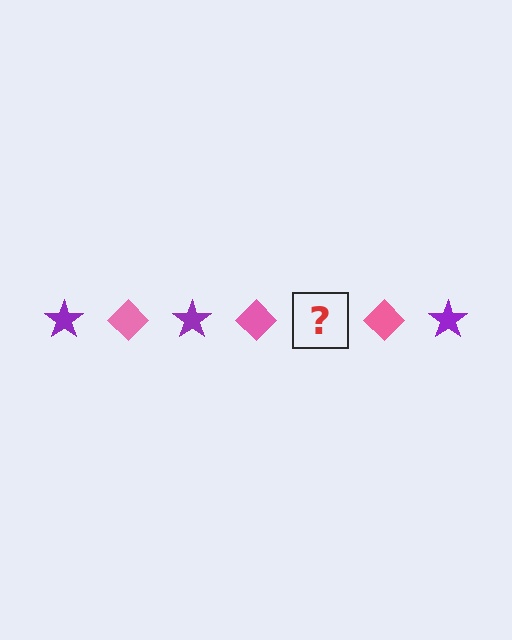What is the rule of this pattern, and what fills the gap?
The rule is that the pattern alternates between purple star and pink diamond. The gap should be filled with a purple star.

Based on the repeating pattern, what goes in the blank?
The blank should be a purple star.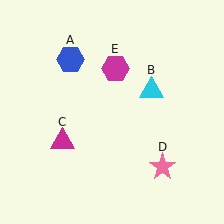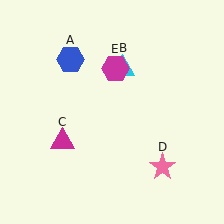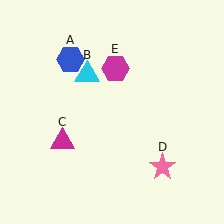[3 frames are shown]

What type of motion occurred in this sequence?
The cyan triangle (object B) rotated counterclockwise around the center of the scene.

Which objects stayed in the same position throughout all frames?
Blue hexagon (object A) and magenta triangle (object C) and pink star (object D) and magenta hexagon (object E) remained stationary.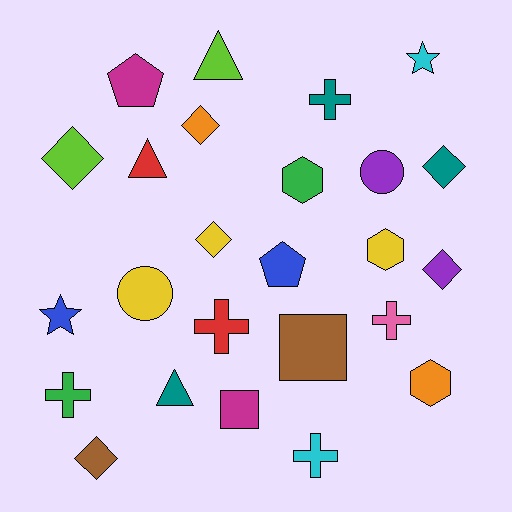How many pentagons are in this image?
There are 2 pentagons.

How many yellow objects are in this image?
There are 3 yellow objects.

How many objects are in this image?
There are 25 objects.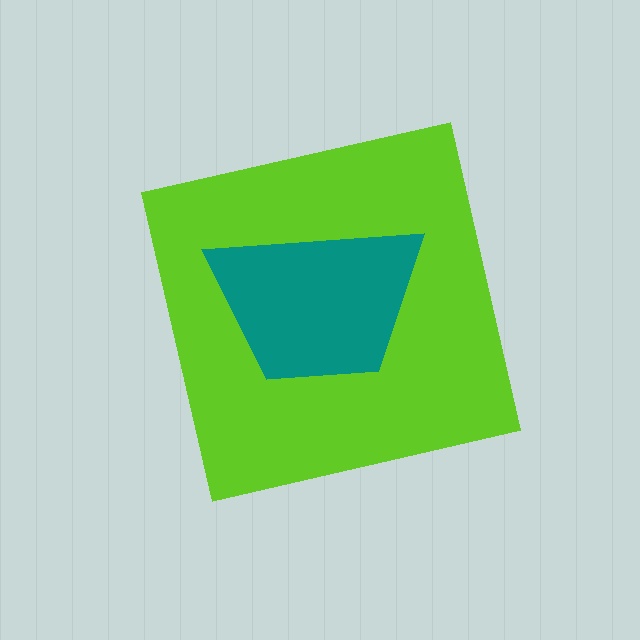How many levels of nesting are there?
2.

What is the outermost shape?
The lime square.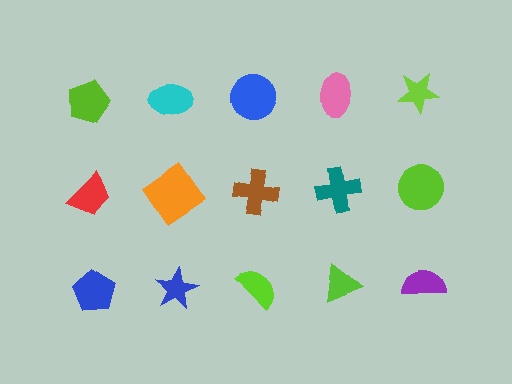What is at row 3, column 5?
A purple semicircle.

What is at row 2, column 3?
A brown cross.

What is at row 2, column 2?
An orange diamond.